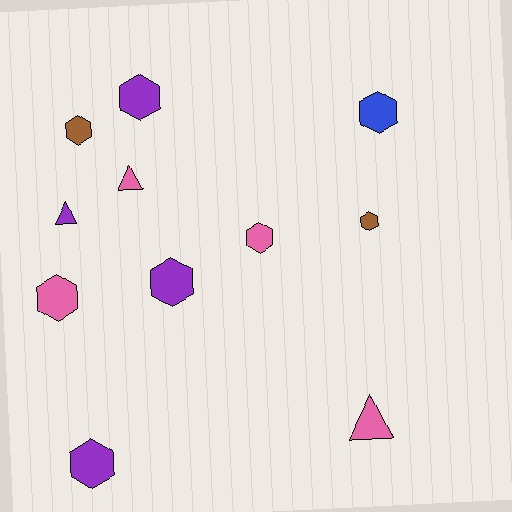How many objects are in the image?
There are 11 objects.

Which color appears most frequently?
Purple, with 4 objects.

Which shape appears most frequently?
Hexagon, with 8 objects.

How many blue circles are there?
There are no blue circles.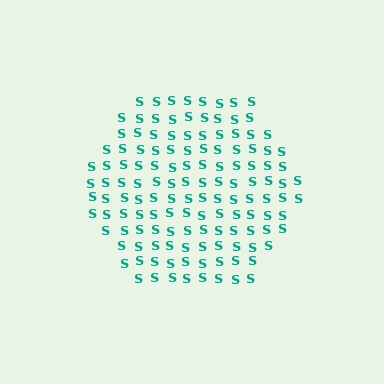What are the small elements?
The small elements are letter S's.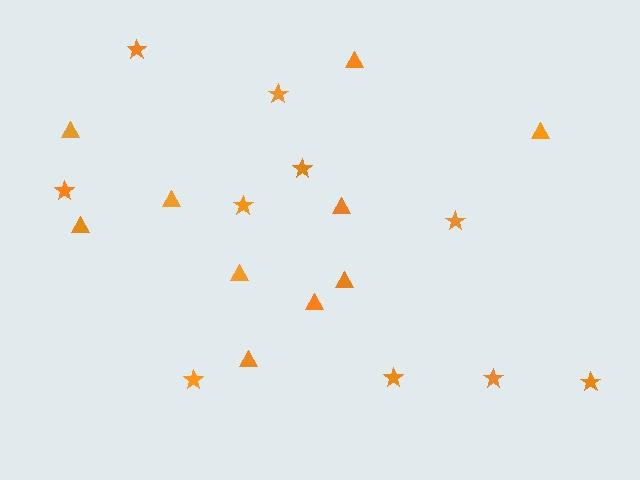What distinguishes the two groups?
There are 2 groups: one group of stars (10) and one group of triangles (10).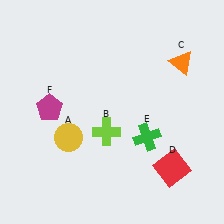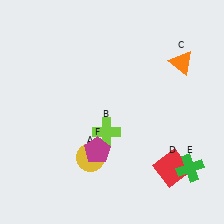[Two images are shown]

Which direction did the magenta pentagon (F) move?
The magenta pentagon (F) moved right.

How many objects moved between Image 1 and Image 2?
3 objects moved between the two images.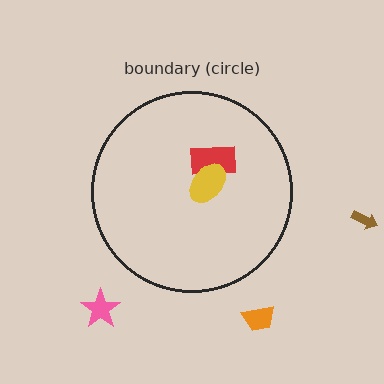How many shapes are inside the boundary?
2 inside, 3 outside.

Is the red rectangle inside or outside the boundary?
Inside.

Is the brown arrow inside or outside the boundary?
Outside.